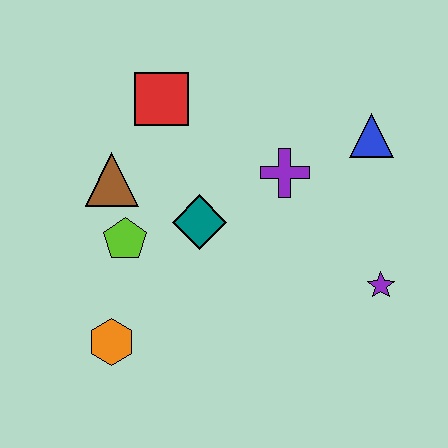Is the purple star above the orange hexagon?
Yes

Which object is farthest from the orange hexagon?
The blue triangle is farthest from the orange hexagon.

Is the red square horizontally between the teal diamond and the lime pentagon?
Yes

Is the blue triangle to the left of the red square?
No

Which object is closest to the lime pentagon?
The brown triangle is closest to the lime pentagon.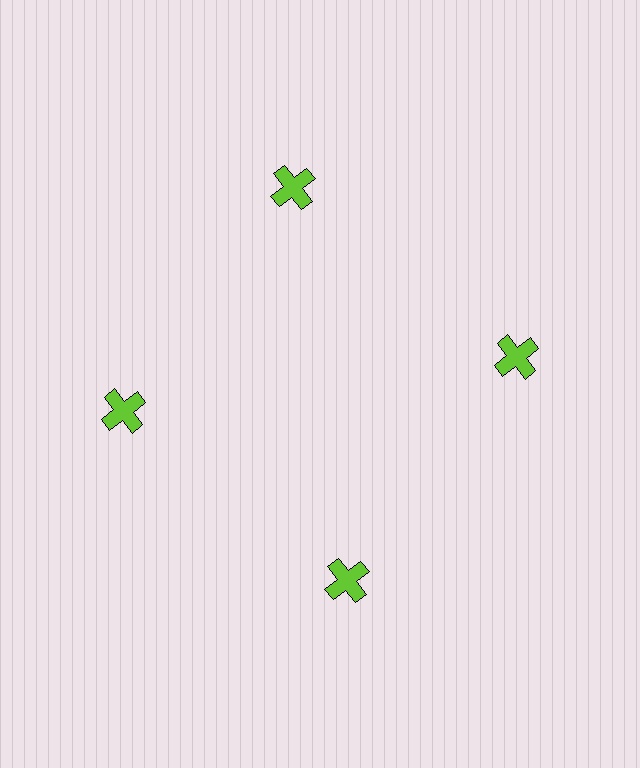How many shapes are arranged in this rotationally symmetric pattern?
There are 4 shapes, arranged in 4 groups of 1.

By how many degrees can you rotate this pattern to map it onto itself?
The pattern maps onto itself every 90 degrees of rotation.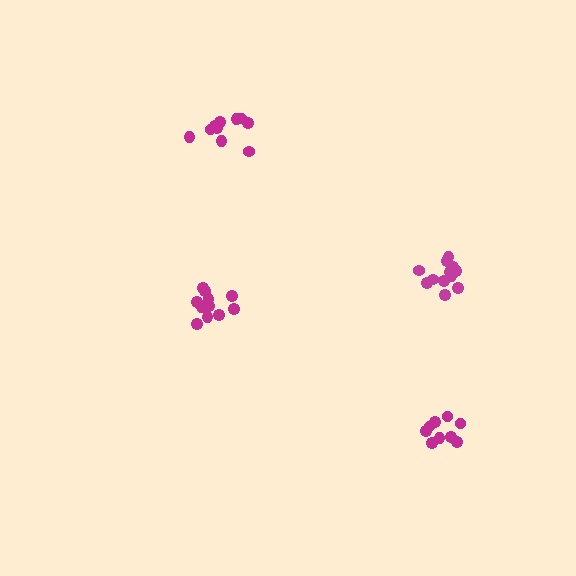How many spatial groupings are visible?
There are 4 spatial groupings.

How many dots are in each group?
Group 1: 12 dots, Group 2: 10 dots, Group 3: 9 dots, Group 4: 11 dots (42 total).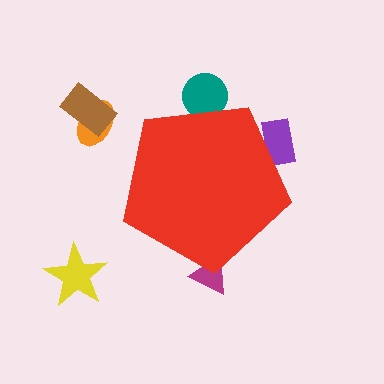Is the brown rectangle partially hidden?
No, the brown rectangle is fully visible.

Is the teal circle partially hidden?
Yes, the teal circle is partially hidden behind the red pentagon.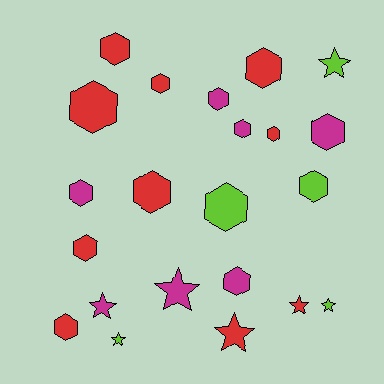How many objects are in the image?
There are 22 objects.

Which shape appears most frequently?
Hexagon, with 15 objects.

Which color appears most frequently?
Red, with 10 objects.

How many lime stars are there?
There are 3 lime stars.